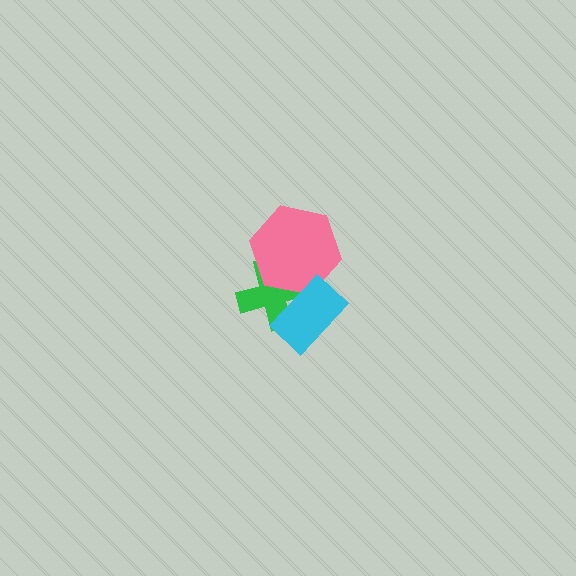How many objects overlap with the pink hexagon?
2 objects overlap with the pink hexagon.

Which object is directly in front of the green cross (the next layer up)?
The pink hexagon is directly in front of the green cross.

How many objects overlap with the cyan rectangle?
2 objects overlap with the cyan rectangle.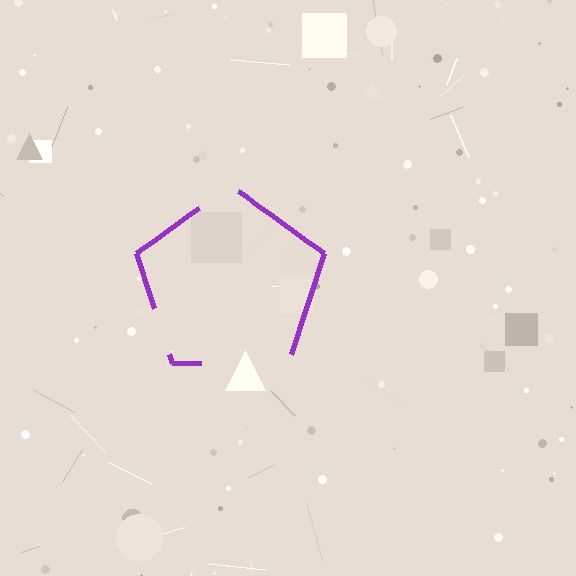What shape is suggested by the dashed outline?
The dashed outline suggests a pentagon.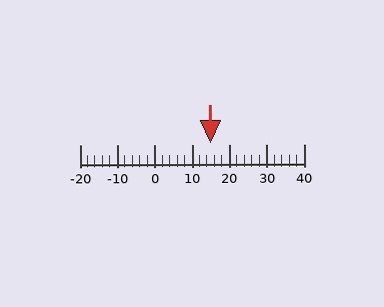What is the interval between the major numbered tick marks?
The major tick marks are spaced 10 units apart.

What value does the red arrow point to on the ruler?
The red arrow points to approximately 15.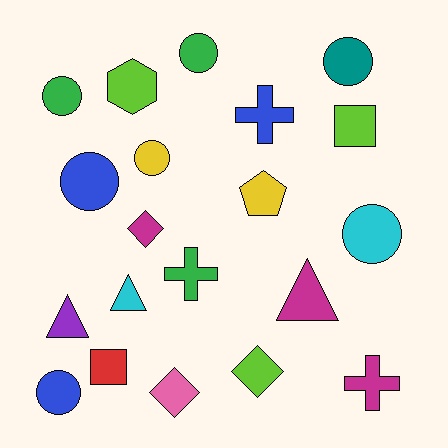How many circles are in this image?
There are 7 circles.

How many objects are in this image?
There are 20 objects.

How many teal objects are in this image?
There is 1 teal object.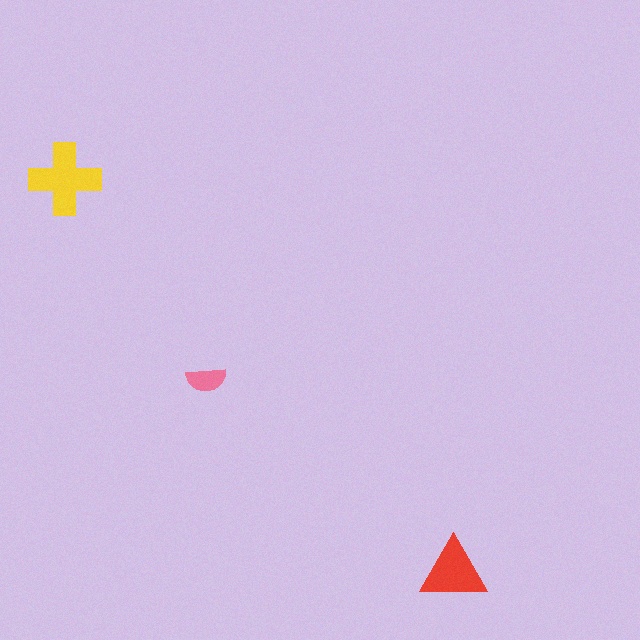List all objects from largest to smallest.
The yellow cross, the red triangle, the pink semicircle.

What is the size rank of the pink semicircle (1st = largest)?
3rd.